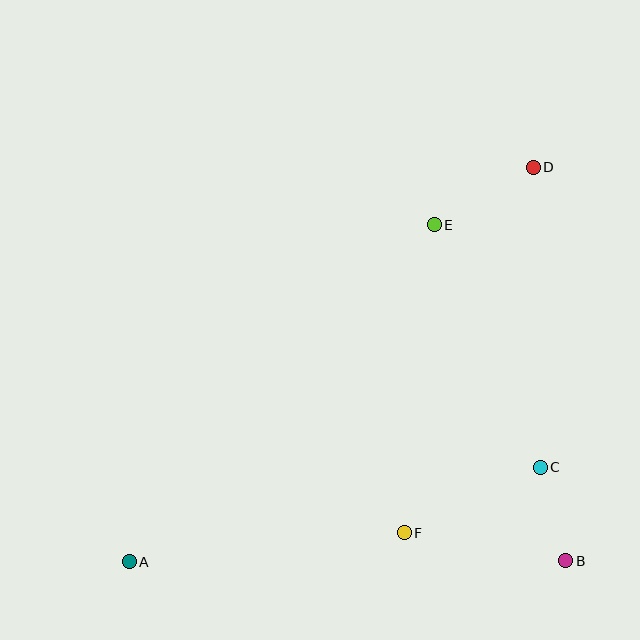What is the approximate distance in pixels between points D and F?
The distance between D and F is approximately 388 pixels.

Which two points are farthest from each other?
Points A and D are farthest from each other.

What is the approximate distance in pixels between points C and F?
The distance between C and F is approximately 151 pixels.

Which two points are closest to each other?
Points B and C are closest to each other.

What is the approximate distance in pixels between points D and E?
The distance between D and E is approximately 114 pixels.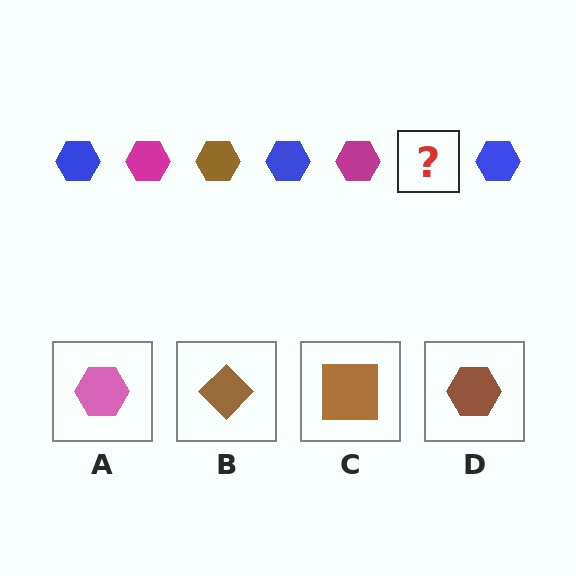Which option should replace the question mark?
Option D.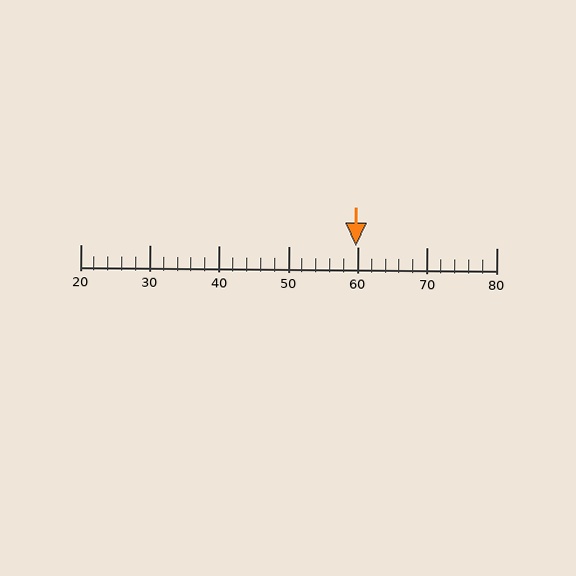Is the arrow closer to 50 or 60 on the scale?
The arrow is closer to 60.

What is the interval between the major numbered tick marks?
The major tick marks are spaced 10 units apart.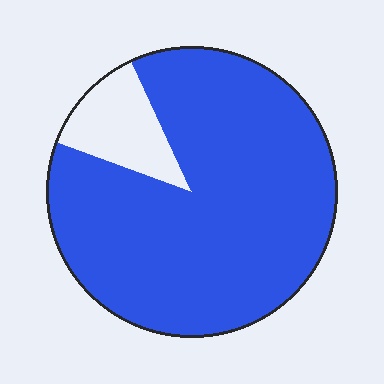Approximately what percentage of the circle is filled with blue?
Approximately 90%.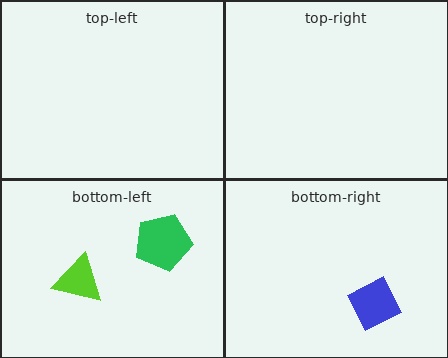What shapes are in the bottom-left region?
The lime triangle, the green pentagon.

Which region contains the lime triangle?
The bottom-left region.